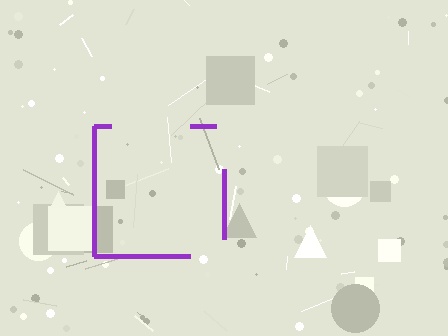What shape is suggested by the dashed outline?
The dashed outline suggests a square.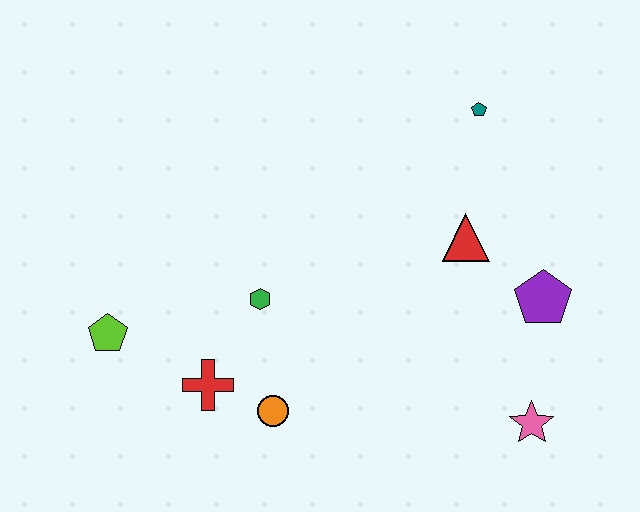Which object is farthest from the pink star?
The lime pentagon is farthest from the pink star.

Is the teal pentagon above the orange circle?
Yes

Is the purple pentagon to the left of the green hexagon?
No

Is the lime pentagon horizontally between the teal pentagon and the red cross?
No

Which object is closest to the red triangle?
The purple pentagon is closest to the red triangle.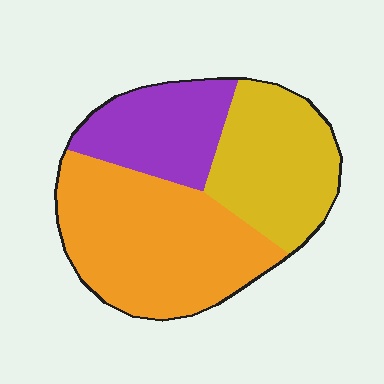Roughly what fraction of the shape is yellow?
Yellow covers roughly 30% of the shape.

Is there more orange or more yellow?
Orange.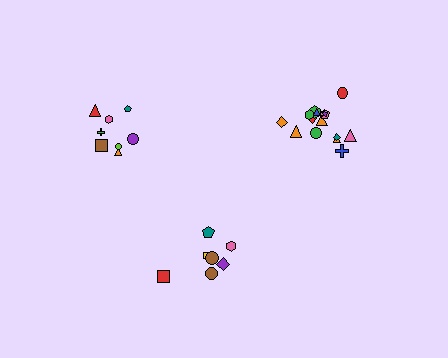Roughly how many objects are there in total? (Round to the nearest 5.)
Roughly 30 objects in total.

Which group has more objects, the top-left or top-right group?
The top-right group.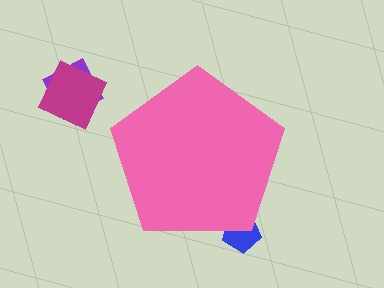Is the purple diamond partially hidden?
No, the purple diamond is fully visible.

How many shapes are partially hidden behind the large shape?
1 shape is partially hidden.